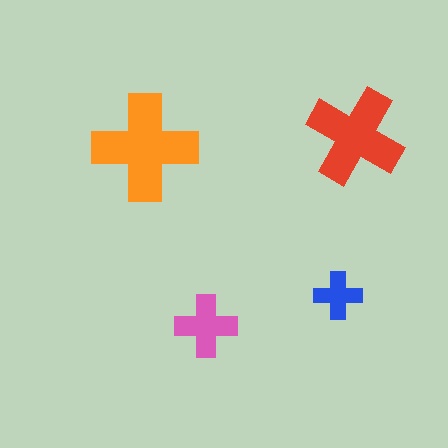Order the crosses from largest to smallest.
the orange one, the red one, the pink one, the blue one.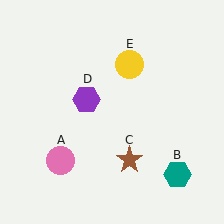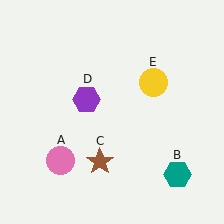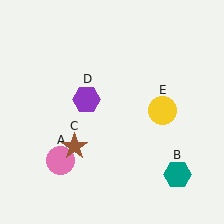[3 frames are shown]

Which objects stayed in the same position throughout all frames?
Pink circle (object A) and teal hexagon (object B) and purple hexagon (object D) remained stationary.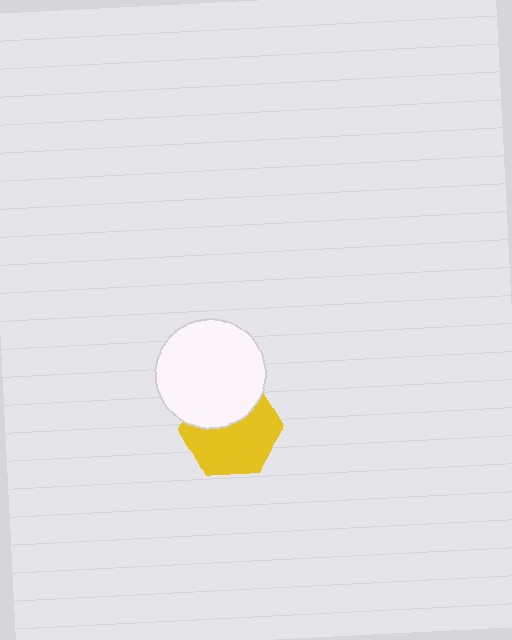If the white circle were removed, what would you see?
You would see the complete yellow hexagon.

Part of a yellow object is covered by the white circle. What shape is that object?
It is a hexagon.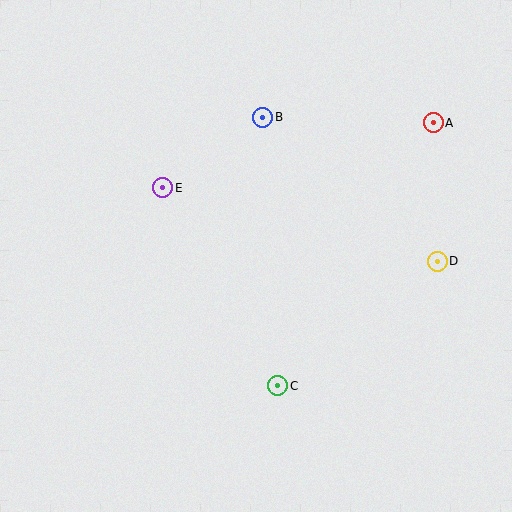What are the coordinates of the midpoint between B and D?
The midpoint between B and D is at (350, 189).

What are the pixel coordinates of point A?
Point A is at (433, 123).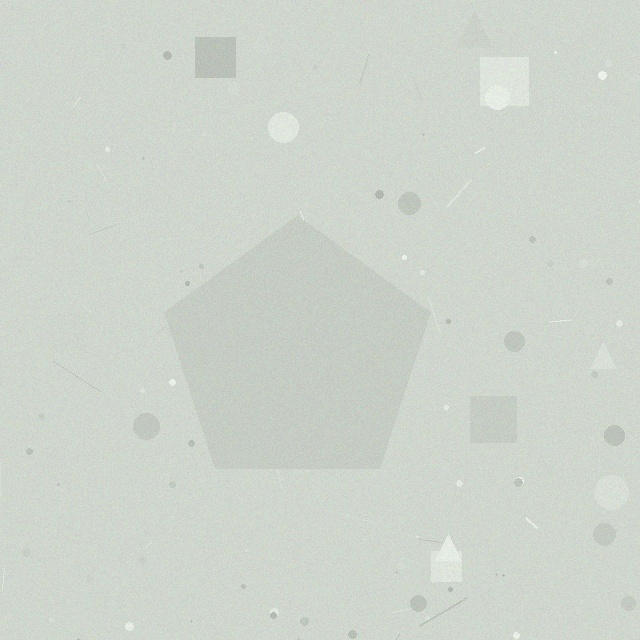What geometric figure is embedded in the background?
A pentagon is embedded in the background.